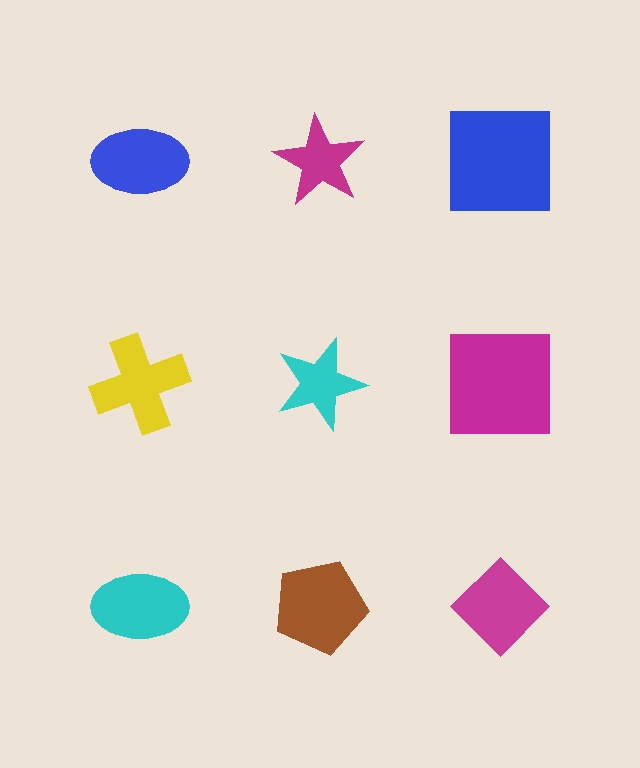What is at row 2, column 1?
A yellow cross.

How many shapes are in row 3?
3 shapes.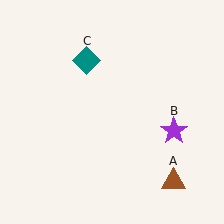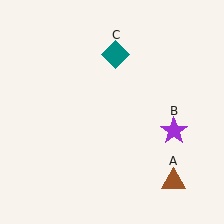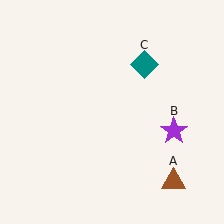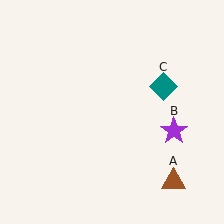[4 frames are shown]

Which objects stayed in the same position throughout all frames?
Brown triangle (object A) and purple star (object B) remained stationary.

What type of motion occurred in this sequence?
The teal diamond (object C) rotated clockwise around the center of the scene.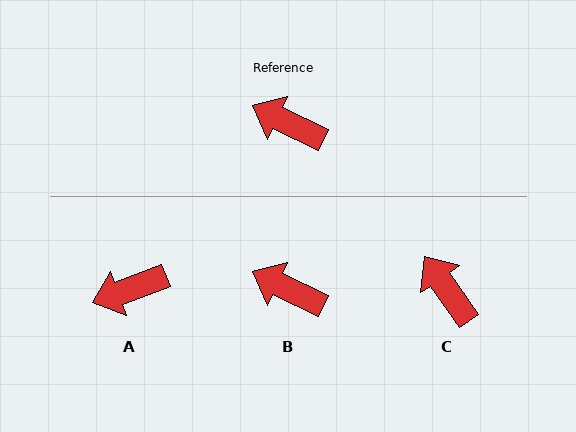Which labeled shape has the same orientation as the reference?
B.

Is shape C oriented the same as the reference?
No, it is off by about 29 degrees.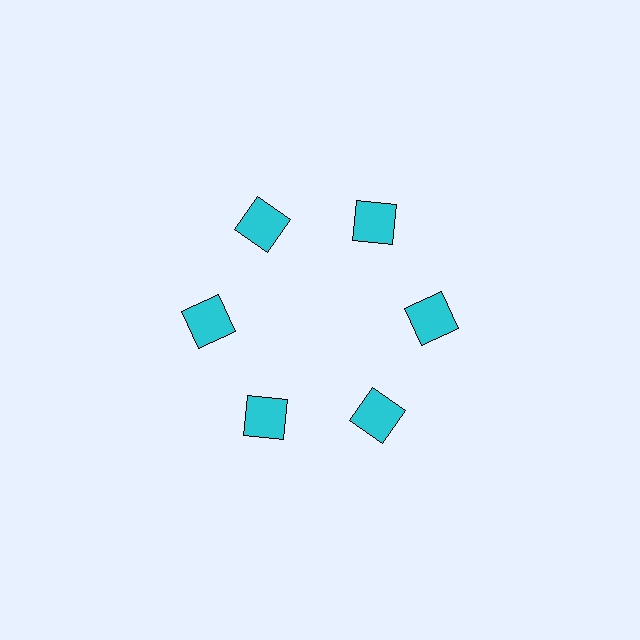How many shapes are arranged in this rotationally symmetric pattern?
There are 6 shapes, arranged in 6 groups of 1.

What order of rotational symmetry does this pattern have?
This pattern has 6-fold rotational symmetry.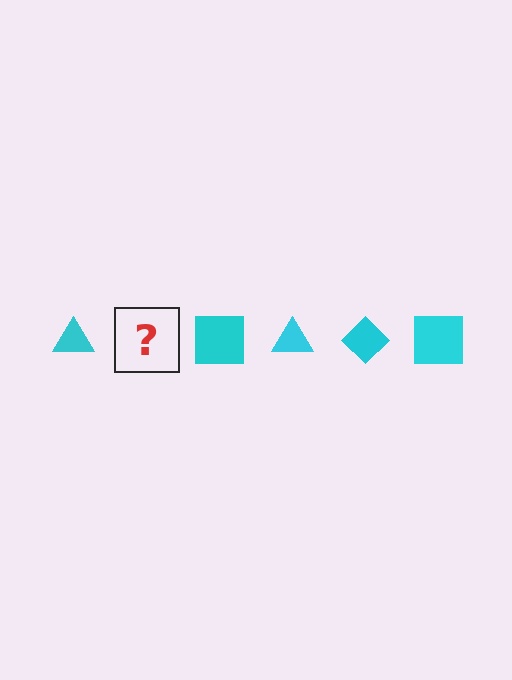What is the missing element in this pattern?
The missing element is a cyan diamond.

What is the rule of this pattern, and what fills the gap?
The rule is that the pattern cycles through triangle, diamond, square shapes in cyan. The gap should be filled with a cyan diamond.